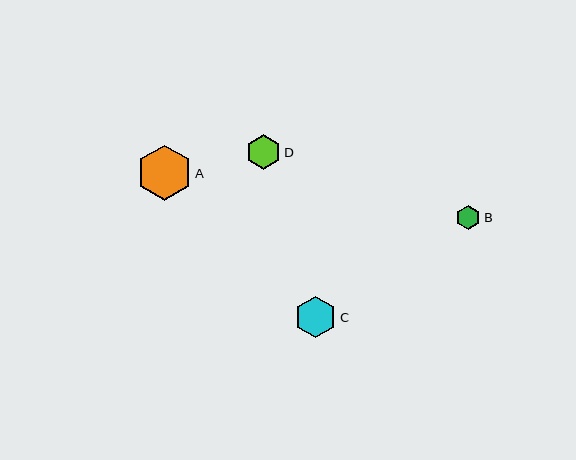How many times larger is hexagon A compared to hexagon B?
Hexagon A is approximately 2.3 times the size of hexagon B.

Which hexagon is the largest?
Hexagon A is the largest with a size of approximately 55 pixels.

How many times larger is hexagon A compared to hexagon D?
Hexagon A is approximately 1.6 times the size of hexagon D.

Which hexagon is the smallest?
Hexagon B is the smallest with a size of approximately 24 pixels.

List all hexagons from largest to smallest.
From largest to smallest: A, C, D, B.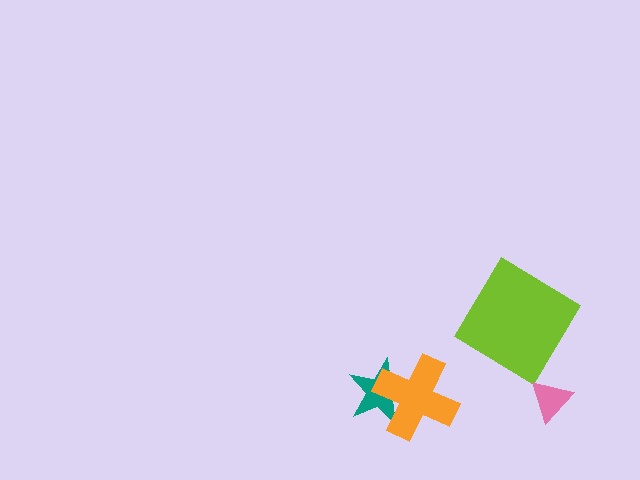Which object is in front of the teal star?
The orange cross is in front of the teal star.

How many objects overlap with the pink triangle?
0 objects overlap with the pink triangle.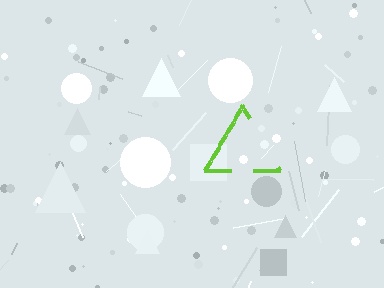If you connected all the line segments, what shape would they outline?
They would outline a triangle.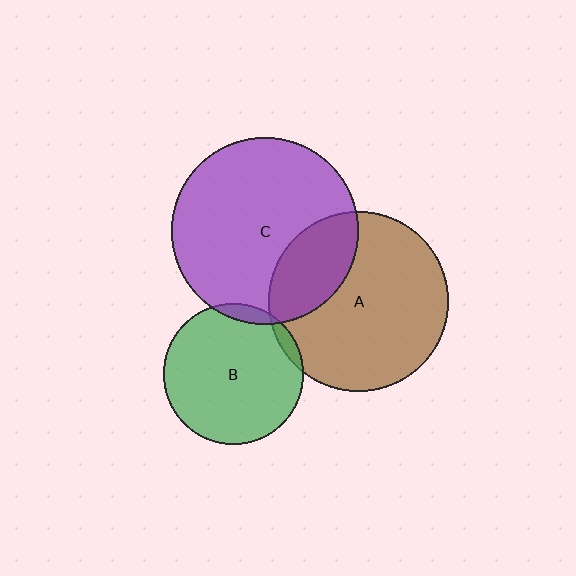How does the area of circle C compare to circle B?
Approximately 1.8 times.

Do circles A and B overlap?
Yes.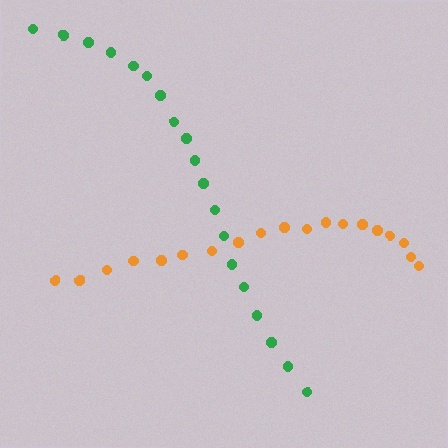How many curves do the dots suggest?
There are 2 distinct paths.